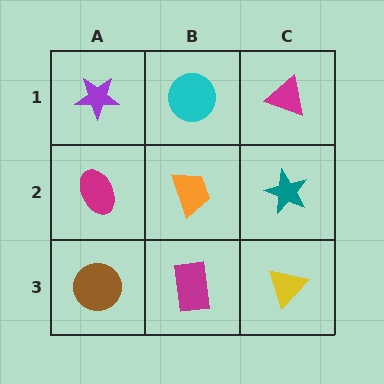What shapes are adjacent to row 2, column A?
A purple star (row 1, column A), a brown circle (row 3, column A), an orange trapezoid (row 2, column B).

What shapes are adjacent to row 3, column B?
An orange trapezoid (row 2, column B), a brown circle (row 3, column A), a yellow triangle (row 3, column C).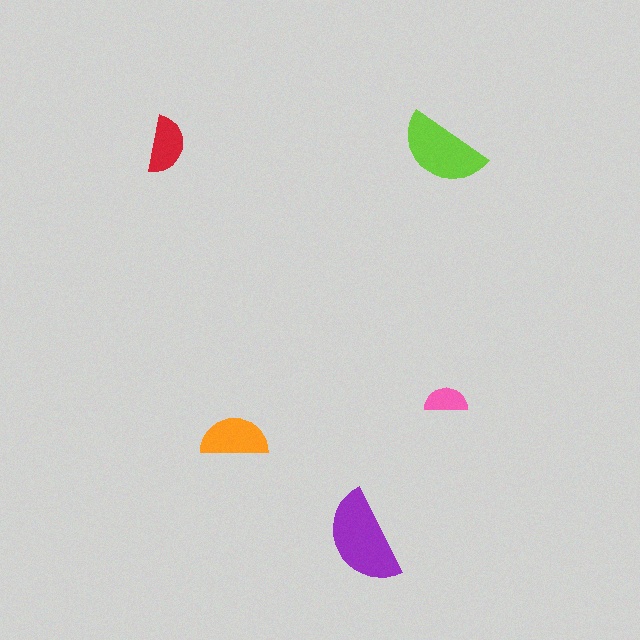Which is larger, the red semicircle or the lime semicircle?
The lime one.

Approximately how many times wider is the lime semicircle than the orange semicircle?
About 1.5 times wider.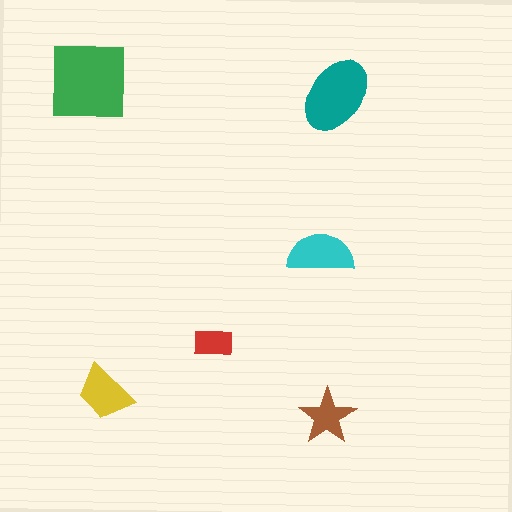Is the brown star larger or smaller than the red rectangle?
Larger.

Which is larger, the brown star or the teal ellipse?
The teal ellipse.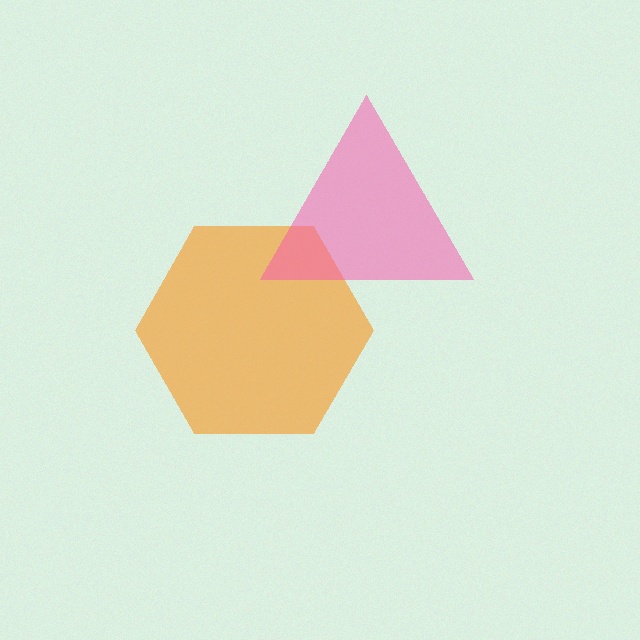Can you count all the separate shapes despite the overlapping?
Yes, there are 2 separate shapes.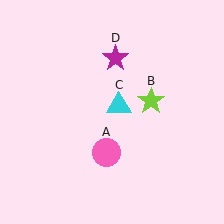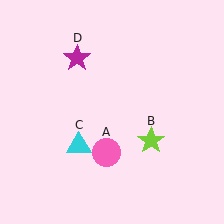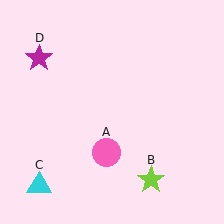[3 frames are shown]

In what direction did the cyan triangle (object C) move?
The cyan triangle (object C) moved down and to the left.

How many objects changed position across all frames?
3 objects changed position: lime star (object B), cyan triangle (object C), magenta star (object D).